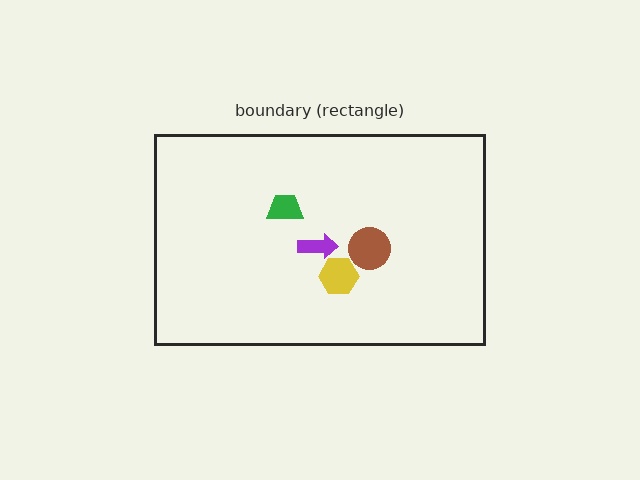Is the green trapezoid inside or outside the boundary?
Inside.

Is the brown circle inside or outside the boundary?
Inside.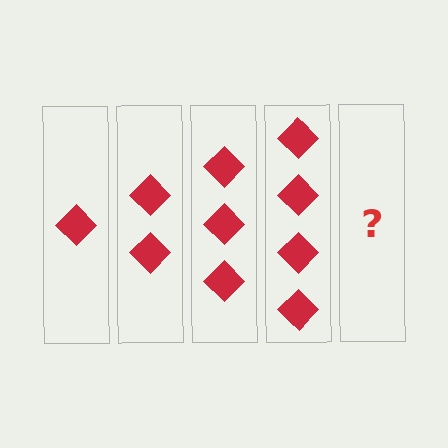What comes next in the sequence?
The next element should be 5 diamonds.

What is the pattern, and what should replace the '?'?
The pattern is that each step adds one more diamond. The '?' should be 5 diamonds.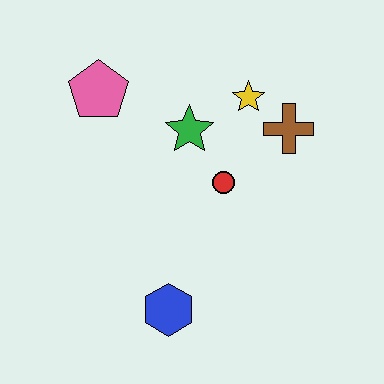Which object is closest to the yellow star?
The brown cross is closest to the yellow star.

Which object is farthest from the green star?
The blue hexagon is farthest from the green star.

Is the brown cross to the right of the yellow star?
Yes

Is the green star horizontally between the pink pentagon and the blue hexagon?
No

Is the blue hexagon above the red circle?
No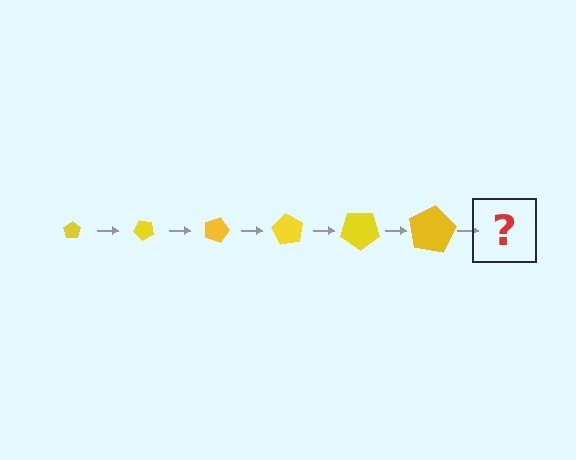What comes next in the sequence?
The next element should be a pentagon, larger than the previous one and rotated 270 degrees from the start.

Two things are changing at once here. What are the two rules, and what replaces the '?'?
The two rules are that the pentagon grows larger each step and it rotates 45 degrees each step. The '?' should be a pentagon, larger than the previous one and rotated 270 degrees from the start.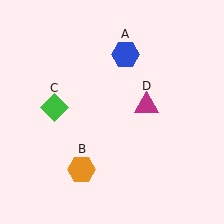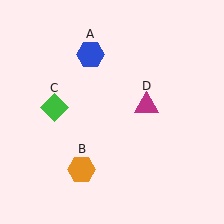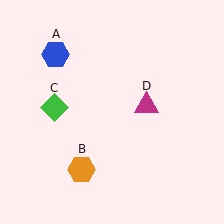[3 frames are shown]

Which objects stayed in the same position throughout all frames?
Orange hexagon (object B) and green diamond (object C) and magenta triangle (object D) remained stationary.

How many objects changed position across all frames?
1 object changed position: blue hexagon (object A).